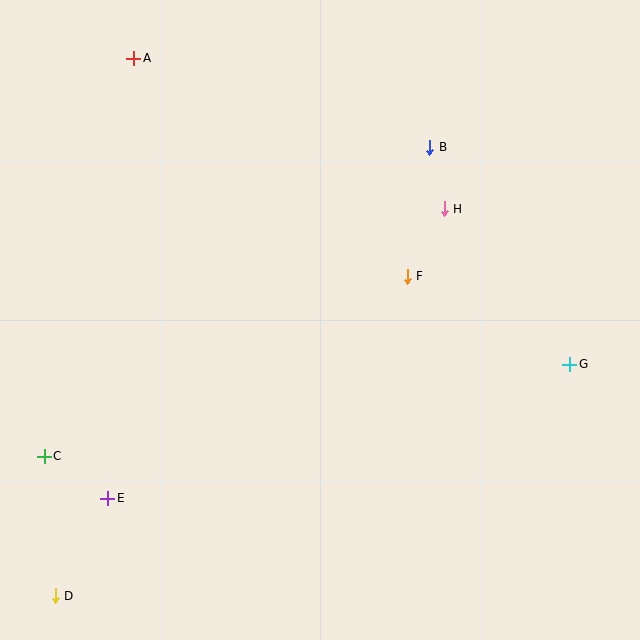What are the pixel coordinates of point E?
Point E is at (108, 498).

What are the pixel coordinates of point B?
Point B is at (429, 147).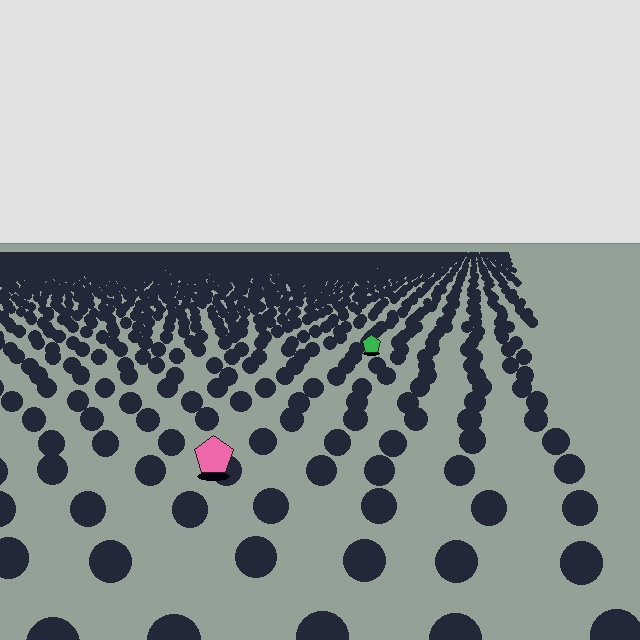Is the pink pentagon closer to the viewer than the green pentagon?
Yes. The pink pentagon is closer — you can tell from the texture gradient: the ground texture is coarser near it.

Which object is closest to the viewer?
The pink pentagon is closest. The texture marks near it are larger and more spread out.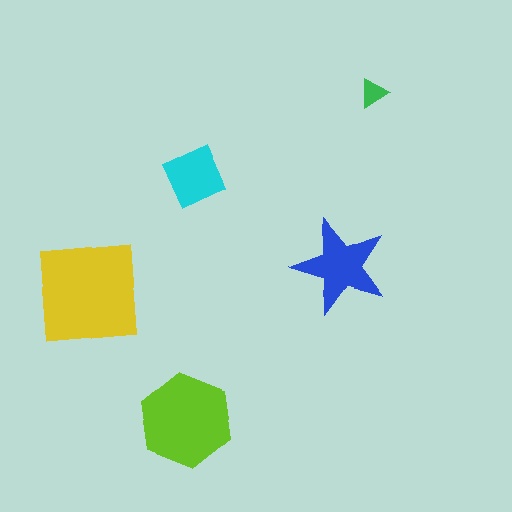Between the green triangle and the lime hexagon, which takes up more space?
The lime hexagon.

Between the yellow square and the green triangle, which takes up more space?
The yellow square.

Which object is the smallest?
The green triangle.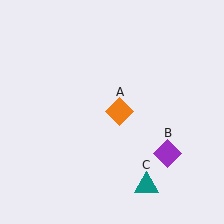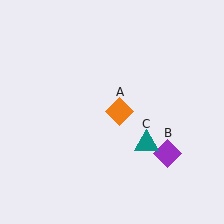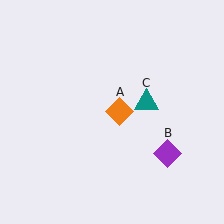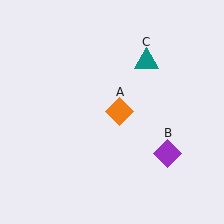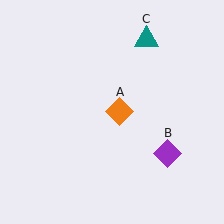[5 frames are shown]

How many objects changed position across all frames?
1 object changed position: teal triangle (object C).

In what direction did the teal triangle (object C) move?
The teal triangle (object C) moved up.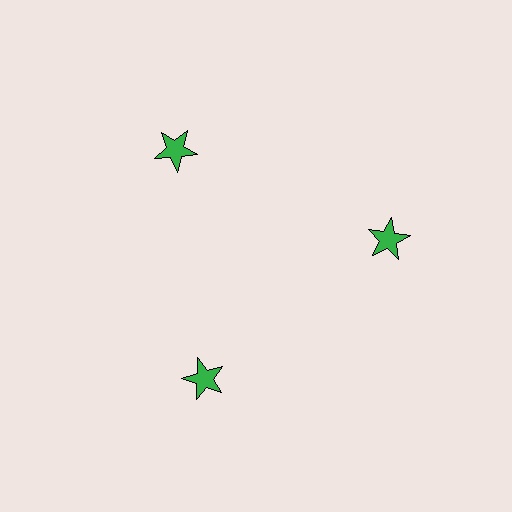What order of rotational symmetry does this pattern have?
This pattern has 3-fold rotational symmetry.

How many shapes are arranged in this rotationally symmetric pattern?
There are 3 shapes, arranged in 3 groups of 1.